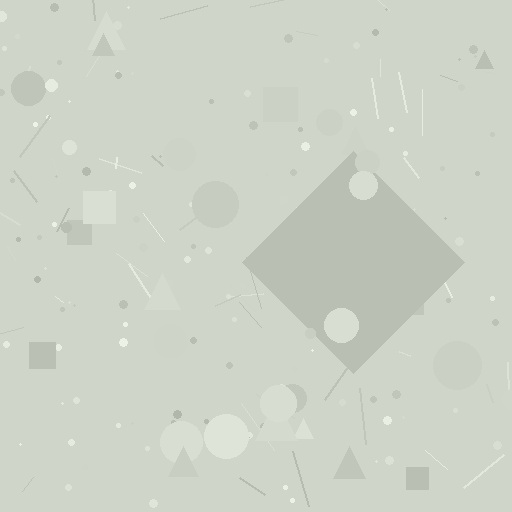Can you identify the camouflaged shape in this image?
The camouflaged shape is a diamond.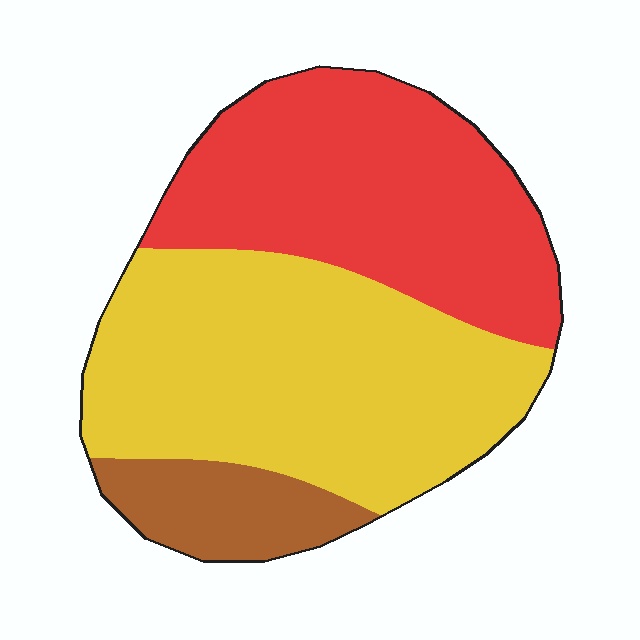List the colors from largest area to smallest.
From largest to smallest: yellow, red, brown.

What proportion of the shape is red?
Red takes up about two fifths (2/5) of the shape.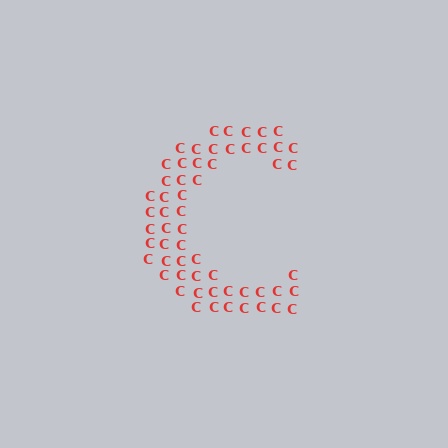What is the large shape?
The large shape is the letter C.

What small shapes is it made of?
It is made of small letter C's.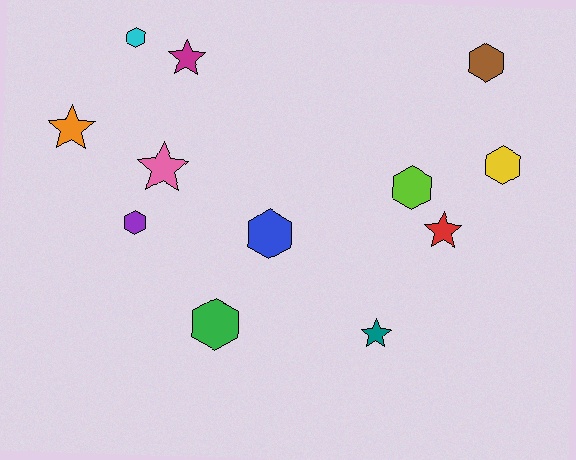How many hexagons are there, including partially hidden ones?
There are 7 hexagons.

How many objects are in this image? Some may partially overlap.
There are 12 objects.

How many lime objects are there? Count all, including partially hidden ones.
There is 1 lime object.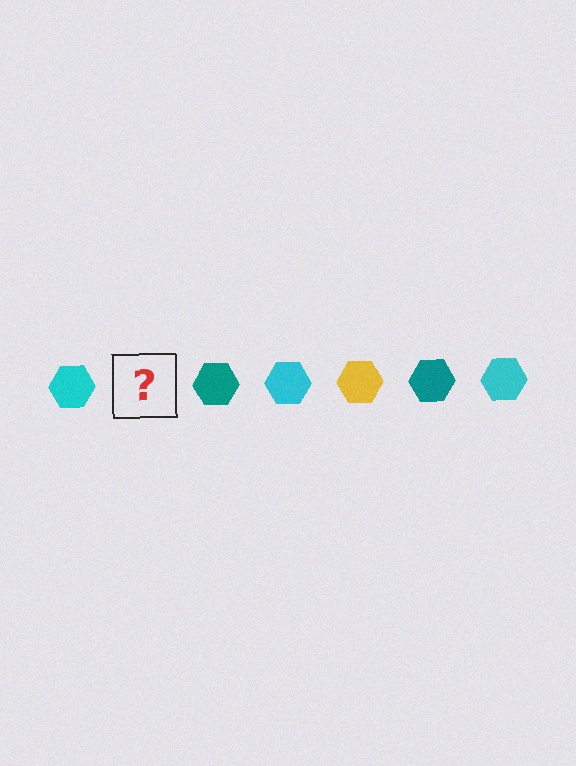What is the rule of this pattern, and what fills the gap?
The rule is that the pattern cycles through cyan, yellow, teal hexagons. The gap should be filled with a yellow hexagon.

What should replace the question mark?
The question mark should be replaced with a yellow hexagon.